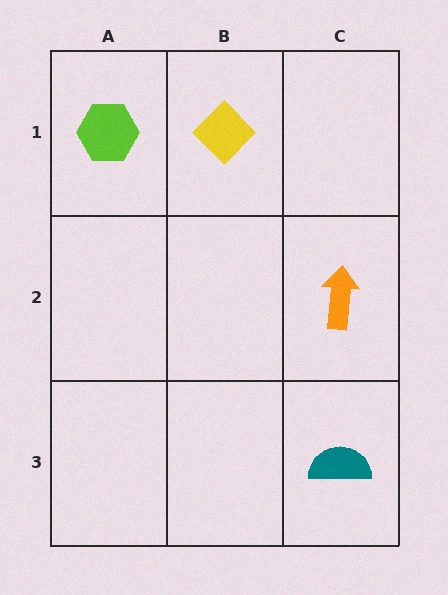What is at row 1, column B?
A yellow diamond.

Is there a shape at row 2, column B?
No, that cell is empty.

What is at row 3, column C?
A teal semicircle.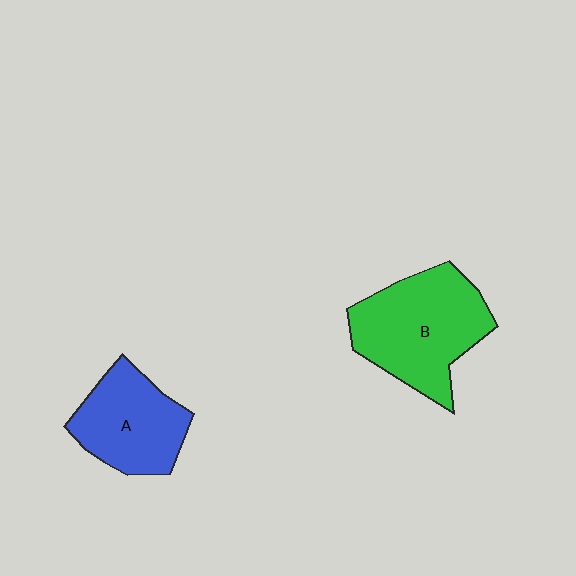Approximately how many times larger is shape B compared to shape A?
Approximately 1.4 times.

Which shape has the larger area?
Shape B (green).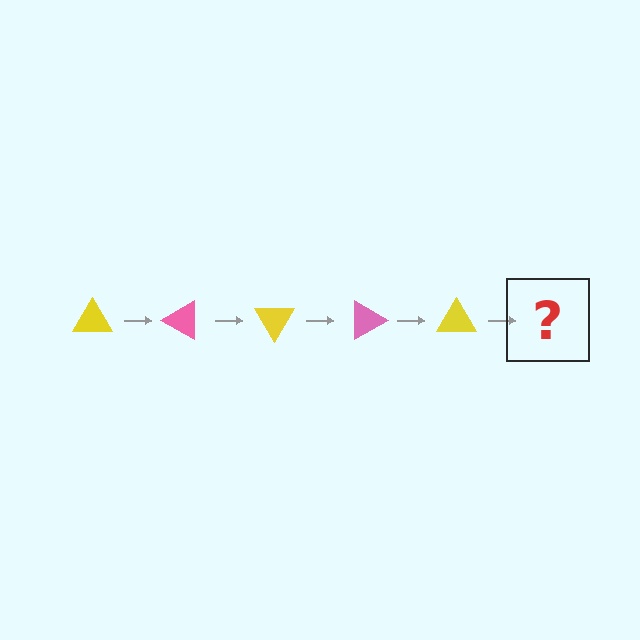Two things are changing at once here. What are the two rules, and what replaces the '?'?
The two rules are that it rotates 30 degrees each step and the color cycles through yellow and pink. The '?' should be a pink triangle, rotated 150 degrees from the start.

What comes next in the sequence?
The next element should be a pink triangle, rotated 150 degrees from the start.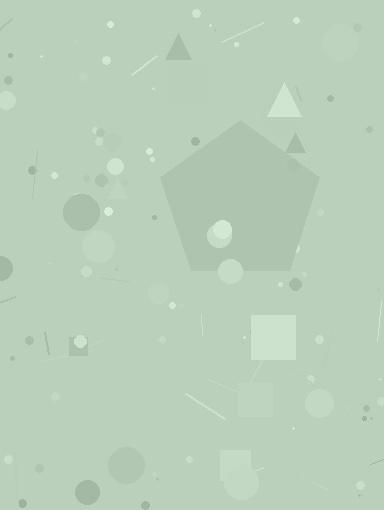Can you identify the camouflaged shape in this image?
The camouflaged shape is a pentagon.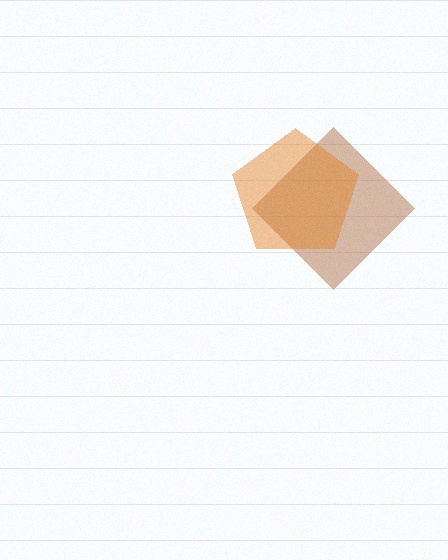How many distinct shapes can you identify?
There are 2 distinct shapes: a brown diamond, an orange pentagon.